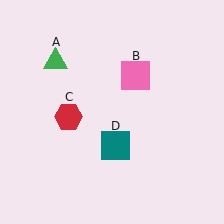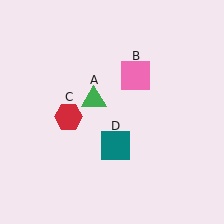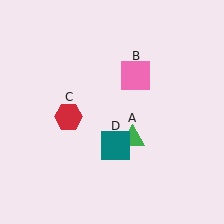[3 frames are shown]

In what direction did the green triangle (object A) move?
The green triangle (object A) moved down and to the right.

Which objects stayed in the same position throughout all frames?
Pink square (object B) and red hexagon (object C) and teal square (object D) remained stationary.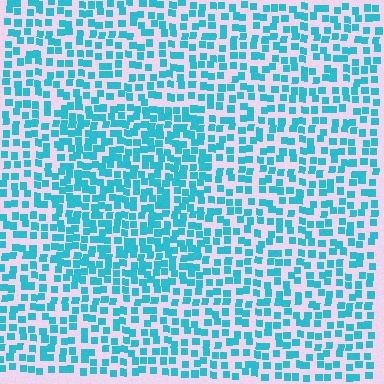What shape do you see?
I see a rectangle.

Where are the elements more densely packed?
The elements are more densely packed inside the rectangle boundary.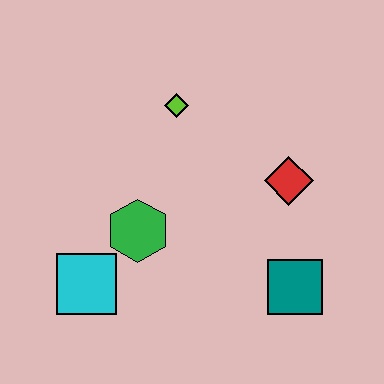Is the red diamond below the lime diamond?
Yes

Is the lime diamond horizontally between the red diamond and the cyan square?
Yes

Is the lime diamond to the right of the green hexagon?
Yes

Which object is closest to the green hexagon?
The cyan square is closest to the green hexagon.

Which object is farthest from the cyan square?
The red diamond is farthest from the cyan square.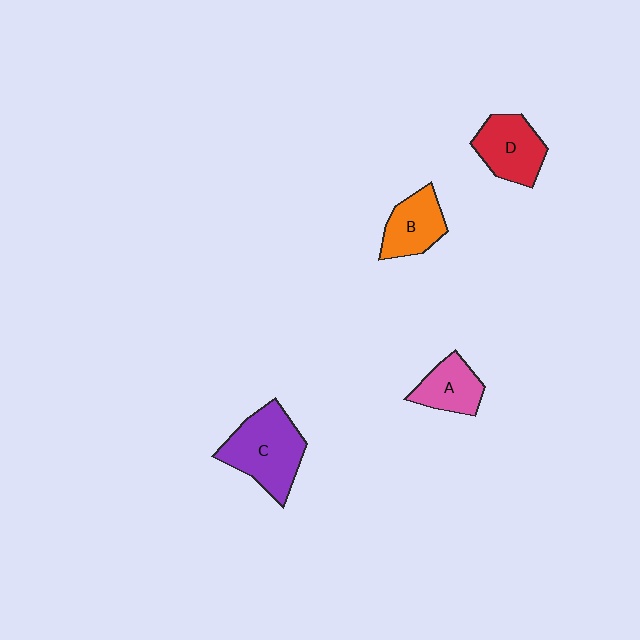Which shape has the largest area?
Shape C (purple).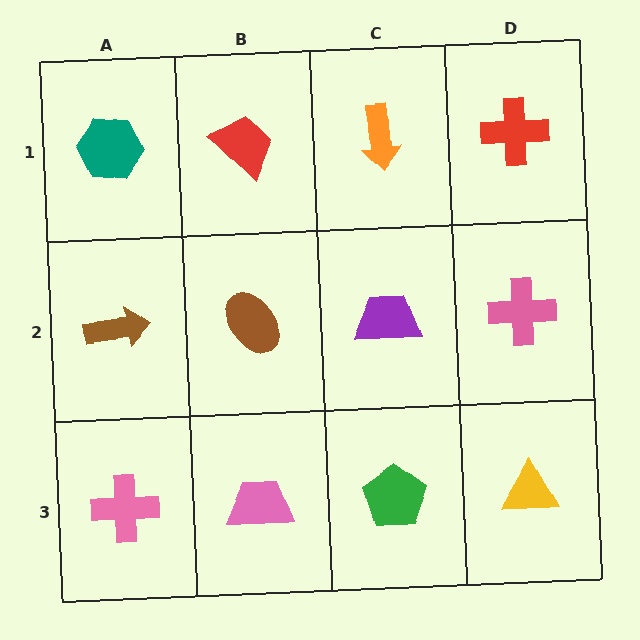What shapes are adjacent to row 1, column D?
A pink cross (row 2, column D), an orange arrow (row 1, column C).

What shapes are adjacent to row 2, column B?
A red trapezoid (row 1, column B), a pink trapezoid (row 3, column B), a brown arrow (row 2, column A), a purple trapezoid (row 2, column C).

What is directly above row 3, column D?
A pink cross.